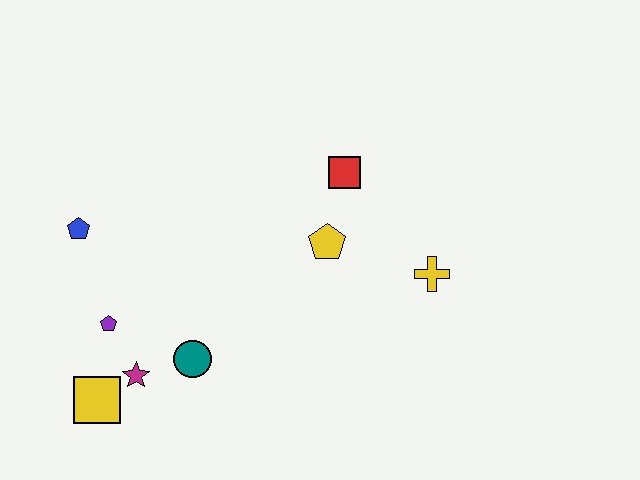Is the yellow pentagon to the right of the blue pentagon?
Yes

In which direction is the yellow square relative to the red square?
The yellow square is to the left of the red square.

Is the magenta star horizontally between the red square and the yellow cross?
No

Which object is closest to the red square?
The yellow pentagon is closest to the red square.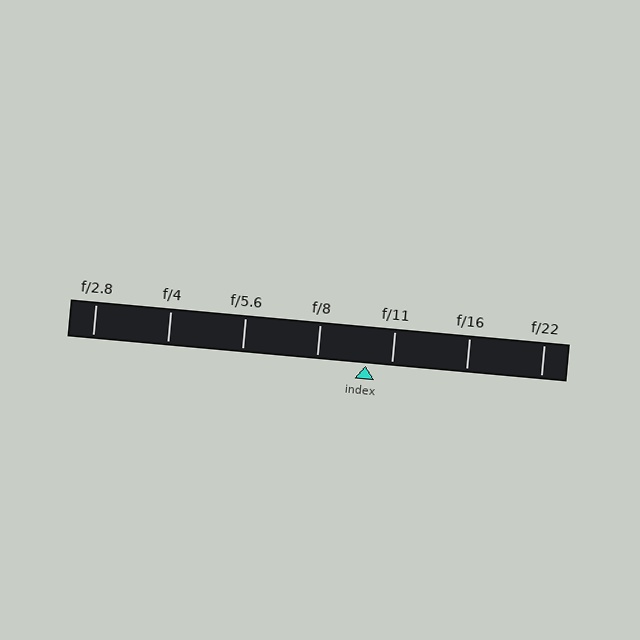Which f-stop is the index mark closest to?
The index mark is closest to f/11.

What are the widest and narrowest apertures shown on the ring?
The widest aperture shown is f/2.8 and the narrowest is f/22.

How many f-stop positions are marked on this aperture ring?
There are 7 f-stop positions marked.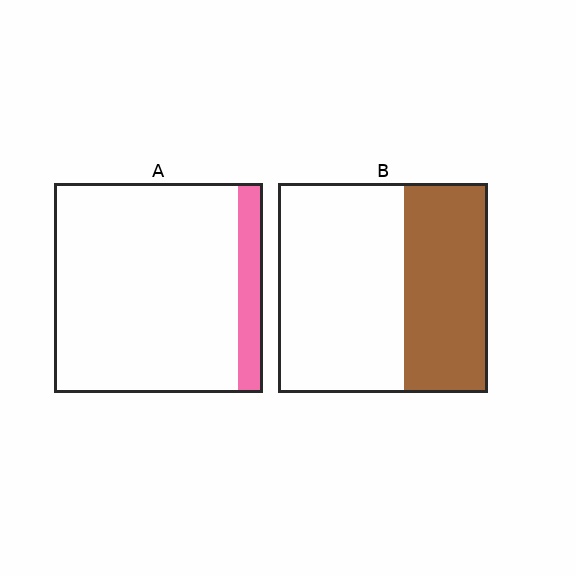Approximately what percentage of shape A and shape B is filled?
A is approximately 10% and B is approximately 40%.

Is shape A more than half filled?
No.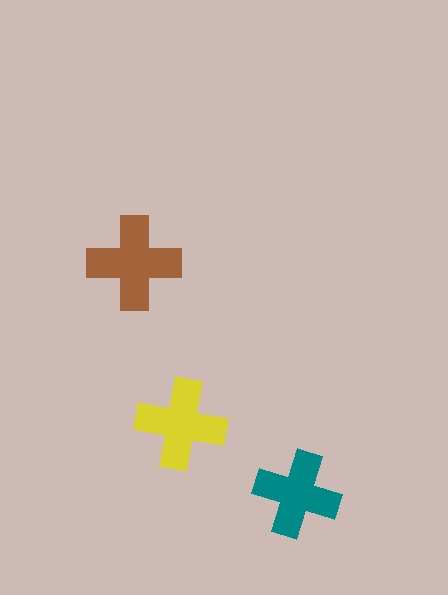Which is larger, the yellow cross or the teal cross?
The yellow one.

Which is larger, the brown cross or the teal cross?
The brown one.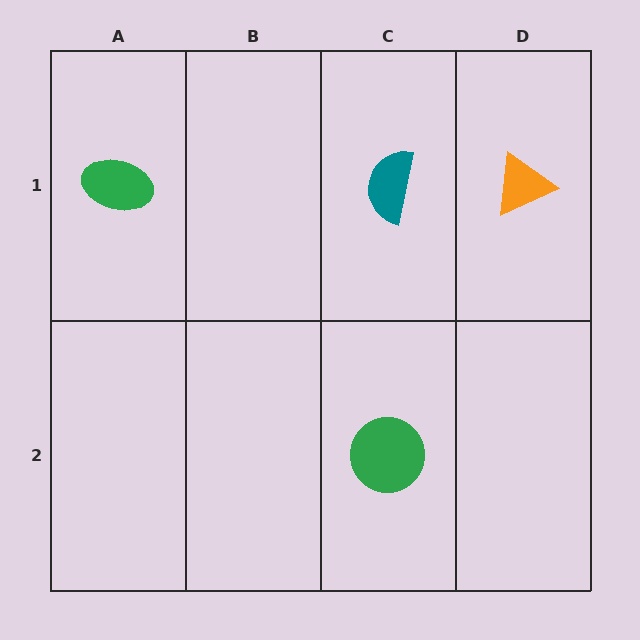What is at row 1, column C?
A teal semicircle.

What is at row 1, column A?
A green ellipse.